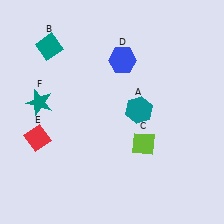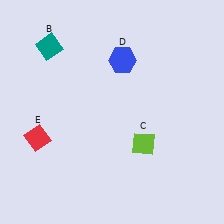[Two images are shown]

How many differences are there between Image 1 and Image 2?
There are 2 differences between the two images.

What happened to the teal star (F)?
The teal star (F) was removed in Image 2. It was in the top-left area of Image 1.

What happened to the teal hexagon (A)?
The teal hexagon (A) was removed in Image 2. It was in the top-right area of Image 1.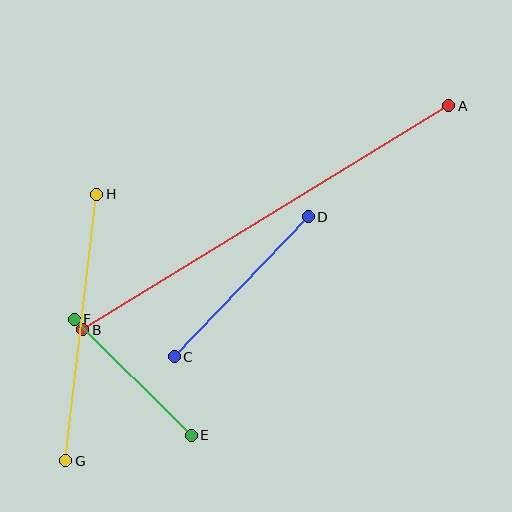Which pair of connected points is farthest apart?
Points A and B are farthest apart.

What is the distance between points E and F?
The distance is approximately 165 pixels.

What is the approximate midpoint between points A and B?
The midpoint is at approximately (266, 218) pixels.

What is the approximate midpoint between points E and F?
The midpoint is at approximately (133, 377) pixels.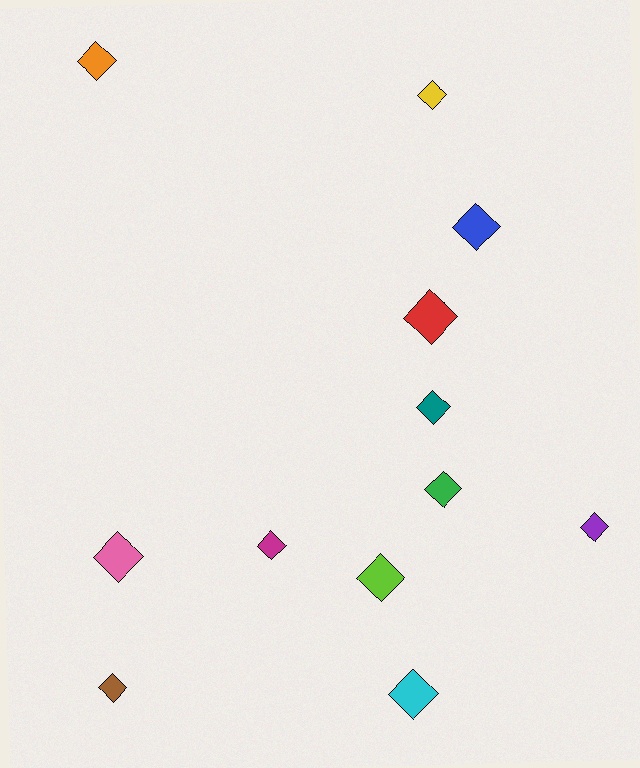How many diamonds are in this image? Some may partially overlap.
There are 12 diamonds.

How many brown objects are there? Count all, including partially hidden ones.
There is 1 brown object.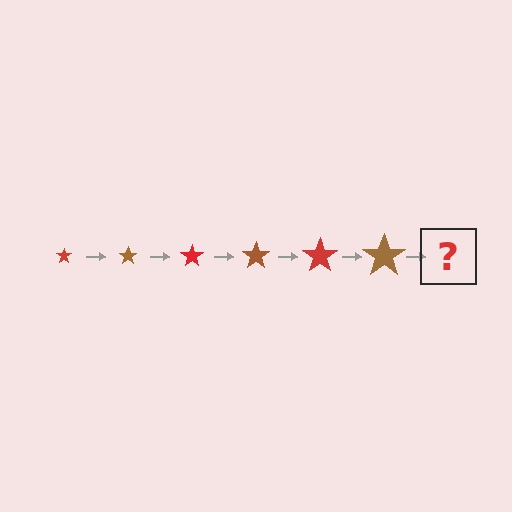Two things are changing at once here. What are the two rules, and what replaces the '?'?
The two rules are that the star grows larger each step and the color cycles through red and brown. The '?' should be a red star, larger than the previous one.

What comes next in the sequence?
The next element should be a red star, larger than the previous one.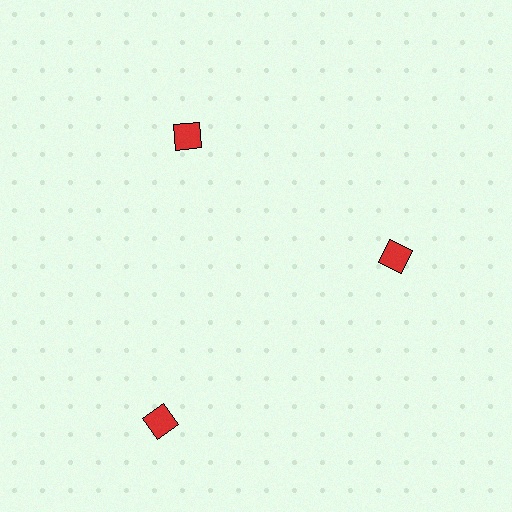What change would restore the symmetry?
The symmetry would be restored by moving it inward, back onto the ring so that all 3 squares sit at equal angles and equal distance from the center.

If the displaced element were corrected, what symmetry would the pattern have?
It would have 3-fold rotational symmetry — the pattern would map onto itself every 120 degrees.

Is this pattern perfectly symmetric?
No. The 3 red squares are arranged in a ring, but one element near the 7 o'clock position is pushed outward from the center, breaking the 3-fold rotational symmetry.